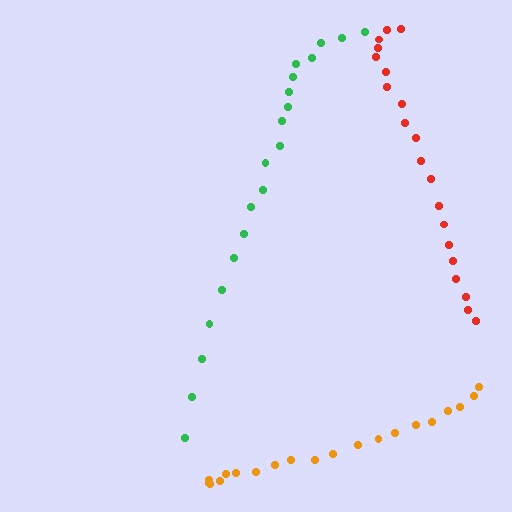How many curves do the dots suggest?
There are 3 distinct paths.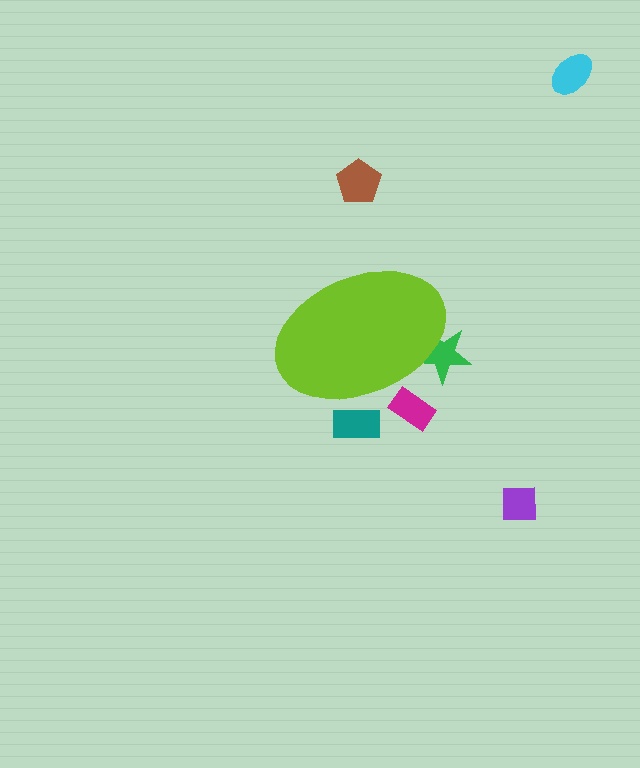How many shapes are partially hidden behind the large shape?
3 shapes are partially hidden.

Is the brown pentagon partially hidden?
No, the brown pentagon is fully visible.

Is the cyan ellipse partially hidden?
No, the cyan ellipse is fully visible.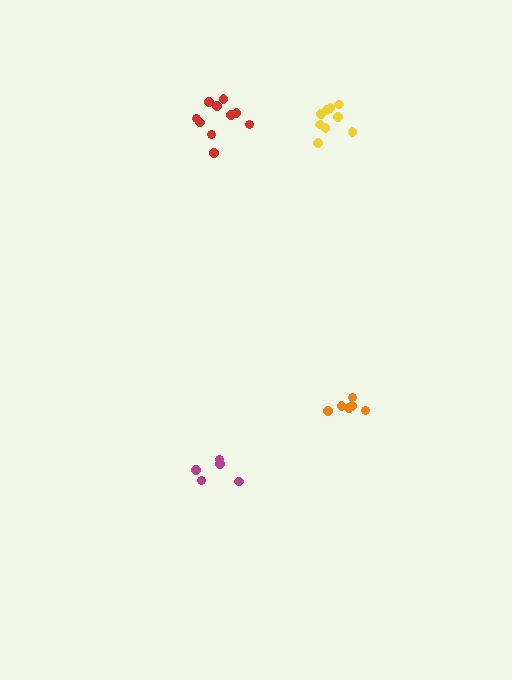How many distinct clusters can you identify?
There are 4 distinct clusters.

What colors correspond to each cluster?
The clusters are colored: magenta, yellow, red, orange.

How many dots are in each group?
Group 1: 5 dots, Group 2: 9 dots, Group 3: 10 dots, Group 4: 7 dots (31 total).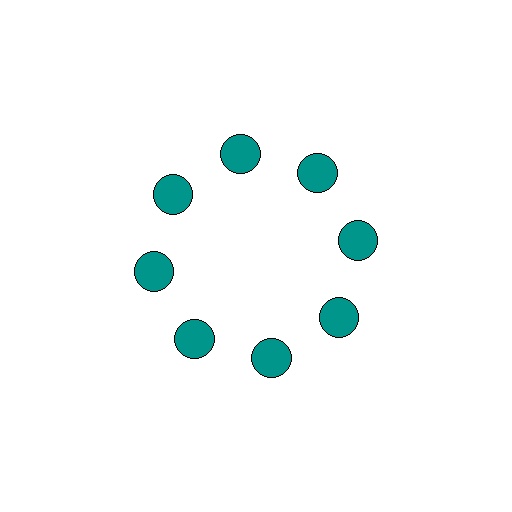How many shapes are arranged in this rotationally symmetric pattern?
There are 8 shapes, arranged in 8 groups of 1.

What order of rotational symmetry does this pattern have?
This pattern has 8-fold rotational symmetry.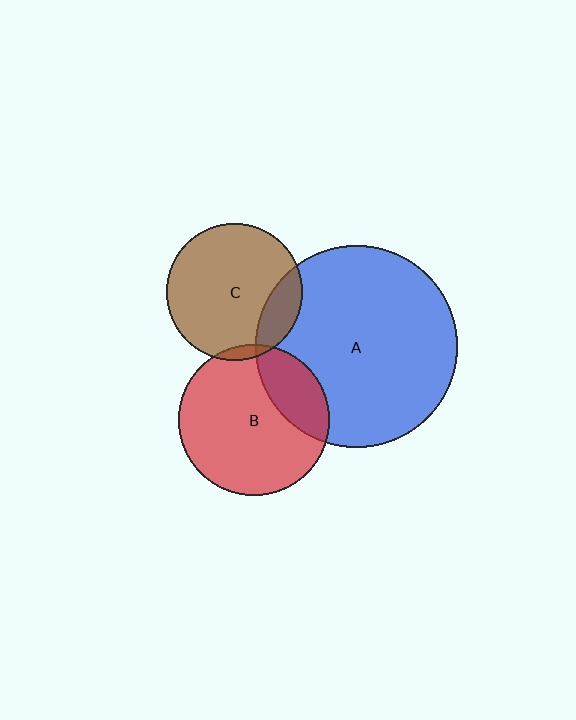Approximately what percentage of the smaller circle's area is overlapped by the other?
Approximately 15%.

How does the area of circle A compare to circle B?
Approximately 1.8 times.